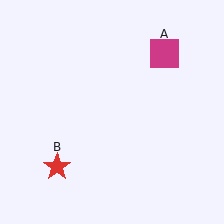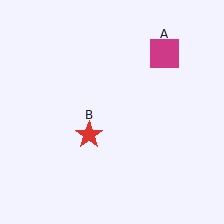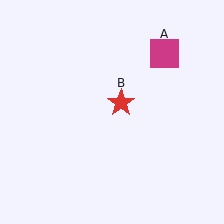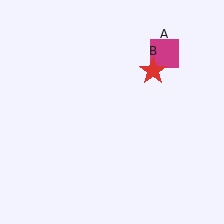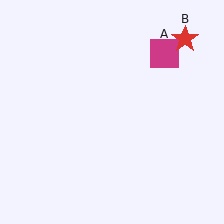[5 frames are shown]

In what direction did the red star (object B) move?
The red star (object B) moved up and to the right.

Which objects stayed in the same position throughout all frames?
Magenta square (object A) remained stationary.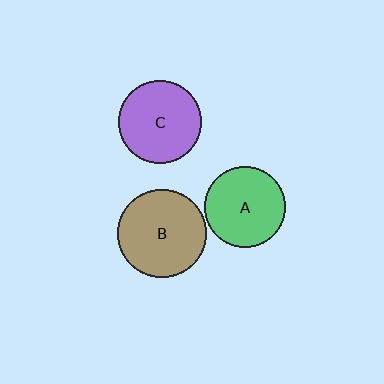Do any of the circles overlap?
No, none of the circles overlap.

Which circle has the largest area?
Circle B (brown).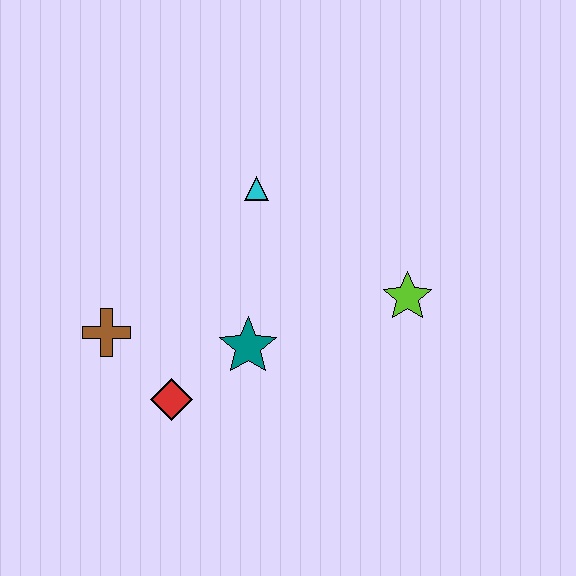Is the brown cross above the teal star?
Yes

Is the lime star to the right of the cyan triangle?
Yes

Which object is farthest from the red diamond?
The lime star is farthest from the red diamond.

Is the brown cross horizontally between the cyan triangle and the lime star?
No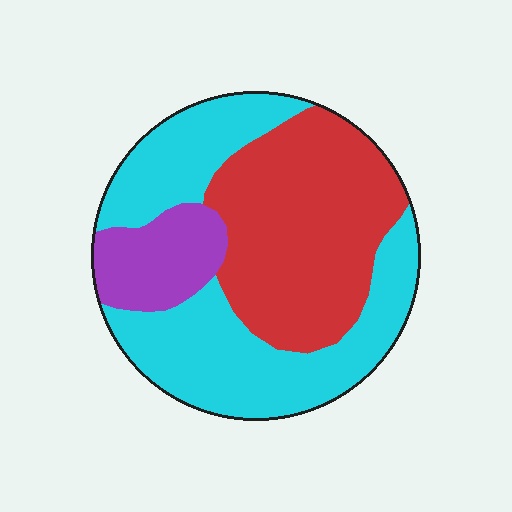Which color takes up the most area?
Cyan, at roughly 45%.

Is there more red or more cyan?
Cyan.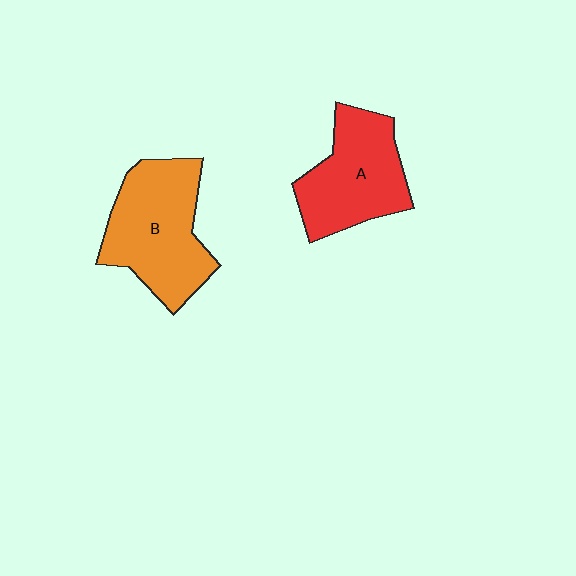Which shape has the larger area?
Shape B (orange).